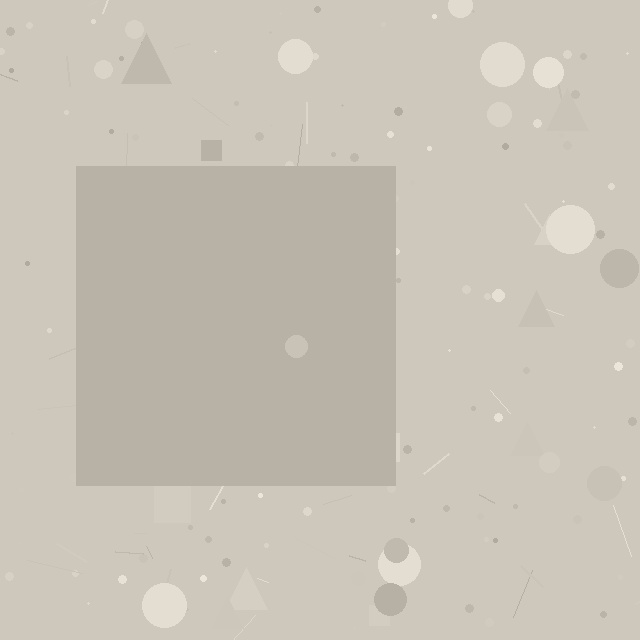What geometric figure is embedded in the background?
A square is embedded in the background.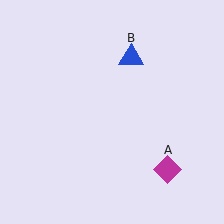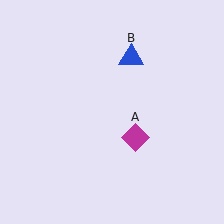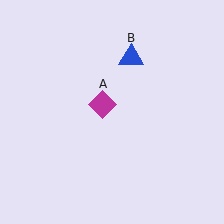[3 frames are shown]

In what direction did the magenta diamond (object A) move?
The magenta diamond (object A) moved up and to the left.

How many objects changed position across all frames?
1 object changed position: magenta diamond (object A).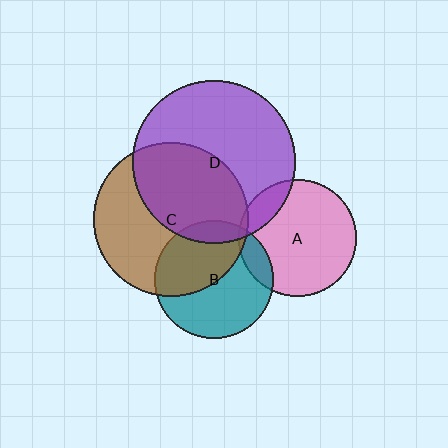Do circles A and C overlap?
Yes.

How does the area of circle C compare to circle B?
Approximately 1.7 times.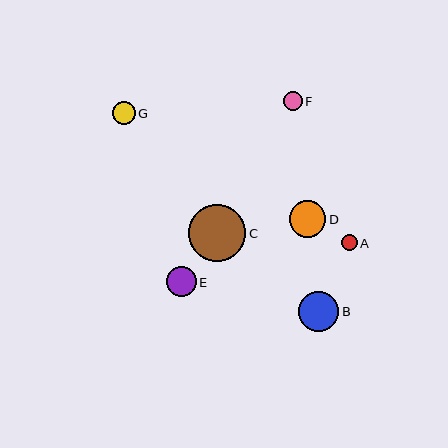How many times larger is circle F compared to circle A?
Circle F is approximately 1.2 times the size of circle A.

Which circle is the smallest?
Circle A is the smallest with a size of approximately 16 pixels.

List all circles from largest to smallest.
From largest to smallest: C, B, D, E, G, F, A.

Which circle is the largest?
Circle C is the largest with a size of approximately 57 pixels.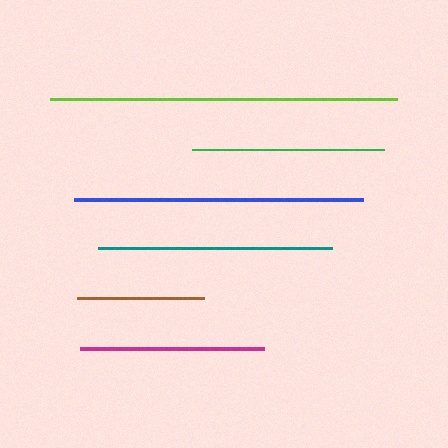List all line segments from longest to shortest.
From longest to shortest: lime, blue, teal, green, magenta, brown.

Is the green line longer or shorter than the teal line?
The teal line is longer than the green line.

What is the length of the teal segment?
The teal segment is approximately 234 pixels long.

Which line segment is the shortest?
The brown line is the shortest at approximately 128 pixels.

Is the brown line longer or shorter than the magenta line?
The magenta line is longer than the brown line.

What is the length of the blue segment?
The blue segment is approximately 289 pixels long.